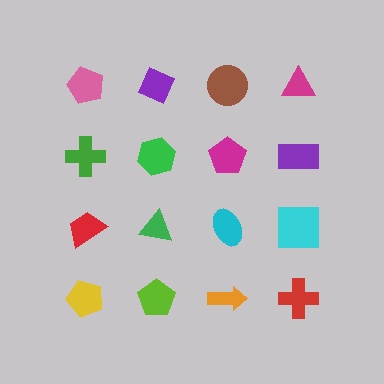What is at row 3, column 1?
A red trapezoid.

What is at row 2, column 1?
A green cross.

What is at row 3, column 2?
A green triangle.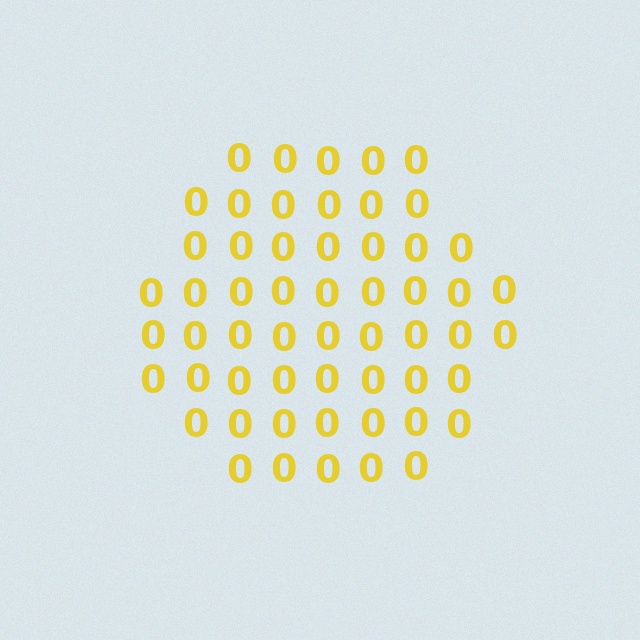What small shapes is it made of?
It is made of small digit 0's.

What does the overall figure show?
The overall figure shows a hexagon.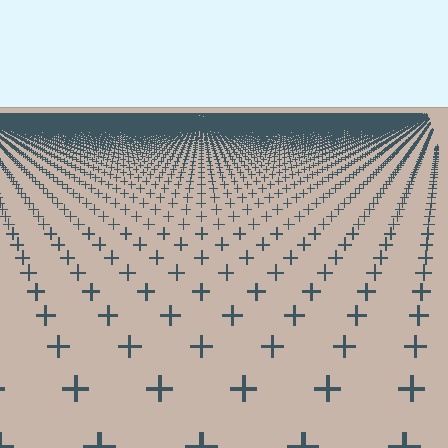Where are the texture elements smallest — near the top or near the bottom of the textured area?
Near the top.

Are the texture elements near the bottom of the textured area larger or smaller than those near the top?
Larger. Near the bottom, elements are closer to the viewer and appear at a bigger on-screen size.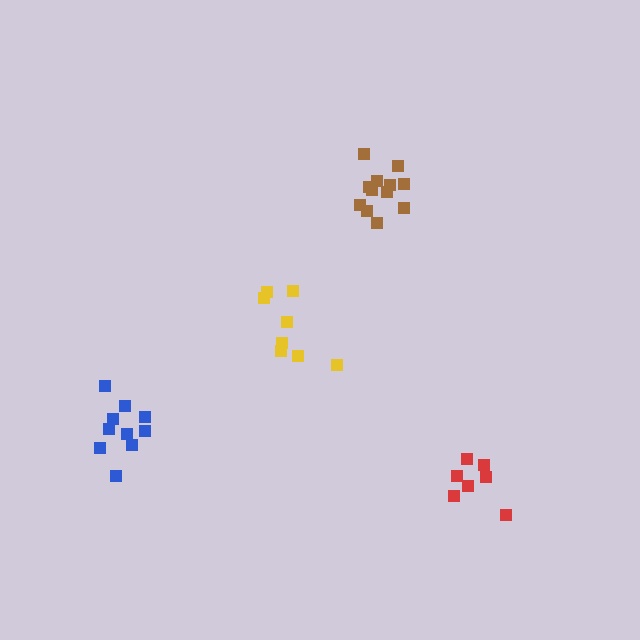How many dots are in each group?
Group 1: 10 dots, Group 2: 7 dots, Group 3: 8 dots, Group 4: 12 dots (37 total).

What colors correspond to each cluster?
The clusters are colored: blue, red, yellow, brown.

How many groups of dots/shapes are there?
There are 4 groups.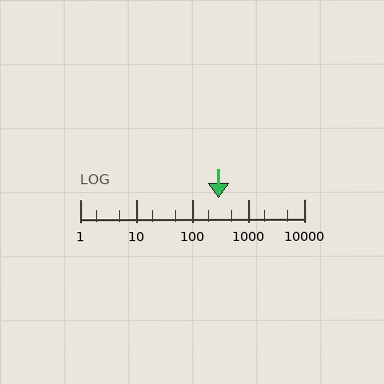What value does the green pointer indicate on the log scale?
The pointer indicates approximately 300.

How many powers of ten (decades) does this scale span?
The scale spans 4 decades, from 1 to 10000.